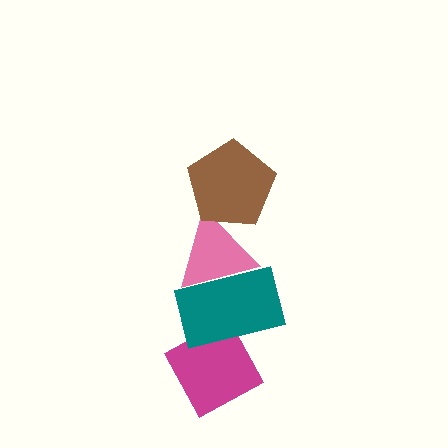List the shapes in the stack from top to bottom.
From top to bottom: the brown pentagon, the pink triangle, the teal rectangle, the magenta diamond.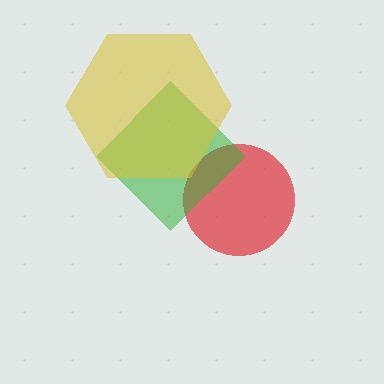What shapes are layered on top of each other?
The layered shapes are: a red circle, a green diamond, a yellow hexagon.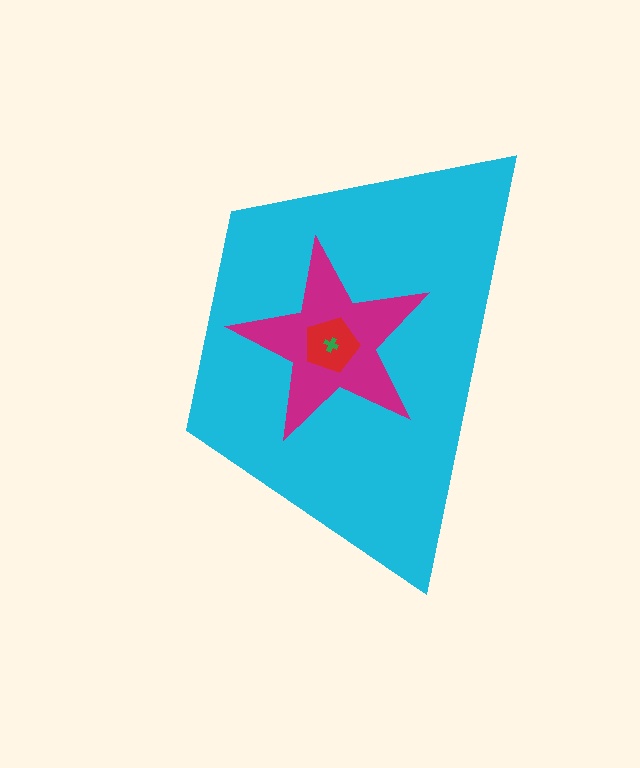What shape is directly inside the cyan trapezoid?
The magenta star.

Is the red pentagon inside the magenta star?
Yes.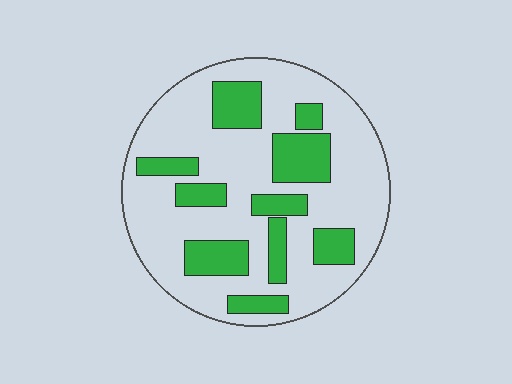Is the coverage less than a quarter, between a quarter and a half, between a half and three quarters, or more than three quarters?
Between a quarter and a half.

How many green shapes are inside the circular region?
10.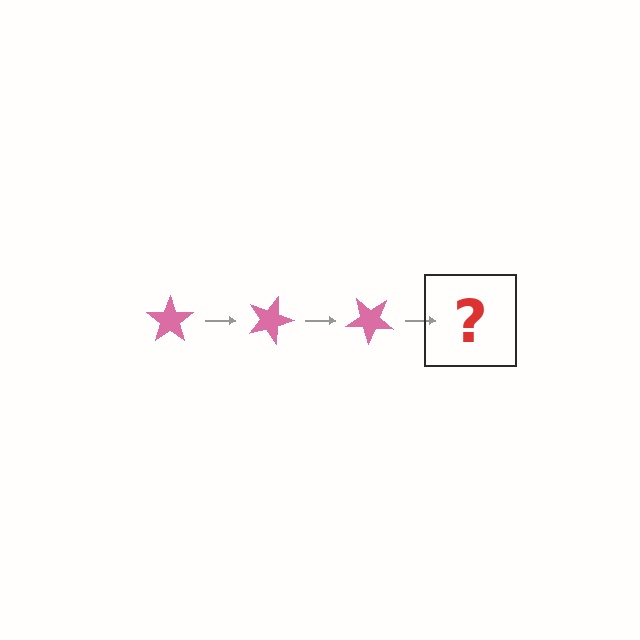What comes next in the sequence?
The next element should be a pink star rotated 60 degrees.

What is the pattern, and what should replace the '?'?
The pattern is that the star rotates 20 degrees each step. The '?' should be a pink star rotated 60 degrees.